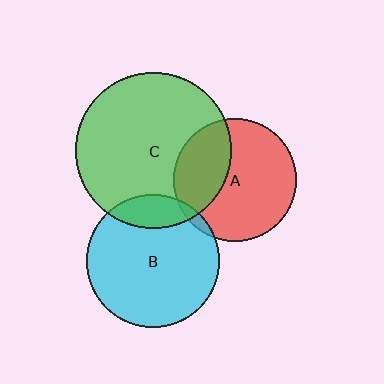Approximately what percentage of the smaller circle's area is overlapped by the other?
Approximately 35%.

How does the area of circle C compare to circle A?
Approximately 1.6 times.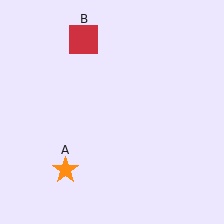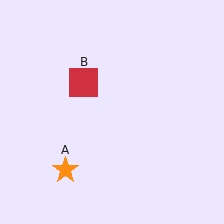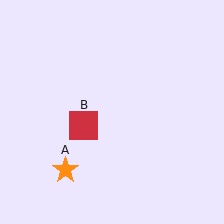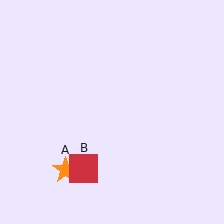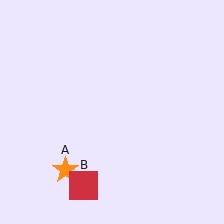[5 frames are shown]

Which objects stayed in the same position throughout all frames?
Orange star (object A) remained stationary.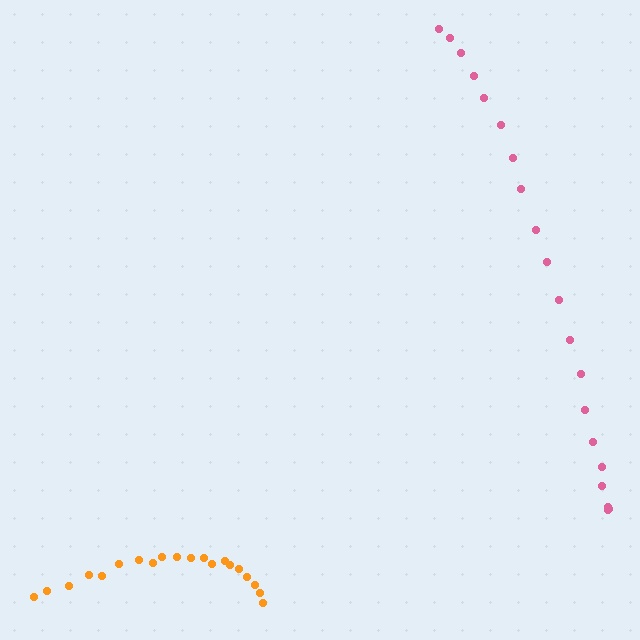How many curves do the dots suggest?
There are 2 distinct paths.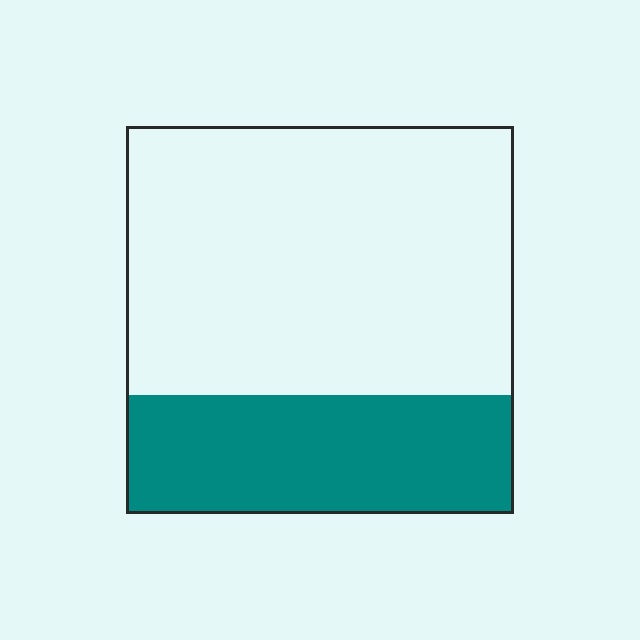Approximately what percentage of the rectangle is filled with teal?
Approximately 30%.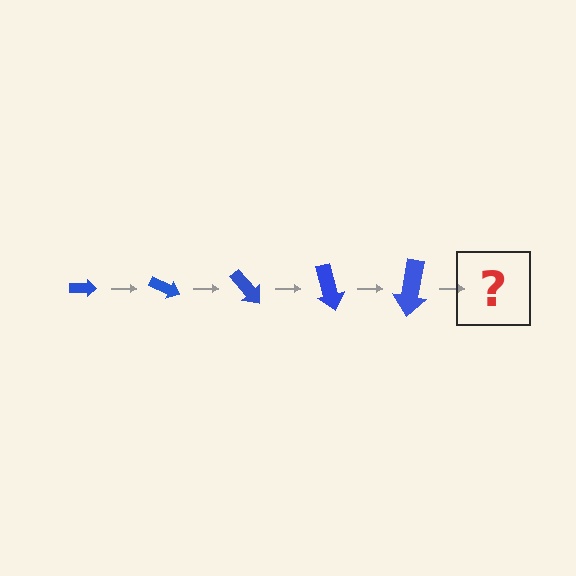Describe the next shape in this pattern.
It should be an arrow, larger than the previous one and rotated 125 degrees from the start.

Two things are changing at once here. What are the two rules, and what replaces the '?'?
The two rules are that the arrow grows larger each step and it rotates 25 degrees each step. The '?' should be an arrow, larger than the previous one and rotated 125 degrees from the start.